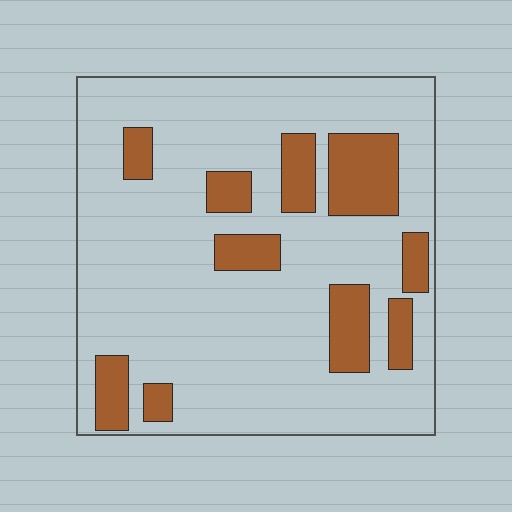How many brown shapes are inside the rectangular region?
10.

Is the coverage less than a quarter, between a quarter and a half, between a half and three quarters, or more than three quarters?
Less than a quarter.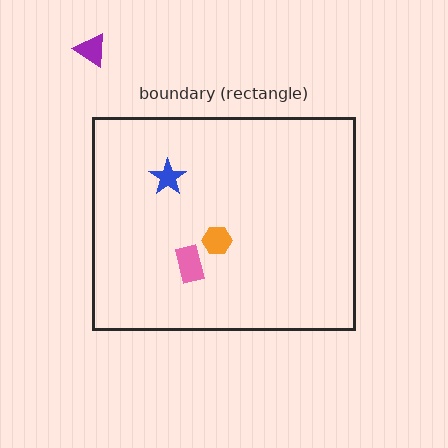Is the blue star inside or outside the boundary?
Inside.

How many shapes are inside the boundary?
3 inside, 1 outside.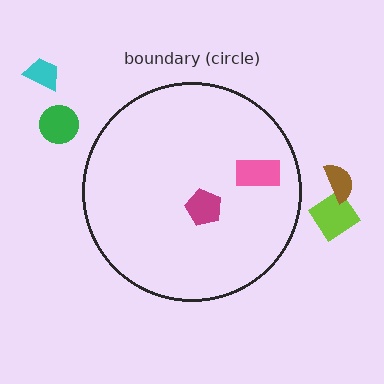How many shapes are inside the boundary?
2 inside, 4 outside.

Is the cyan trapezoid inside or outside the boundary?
Outside.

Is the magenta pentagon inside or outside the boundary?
Inside.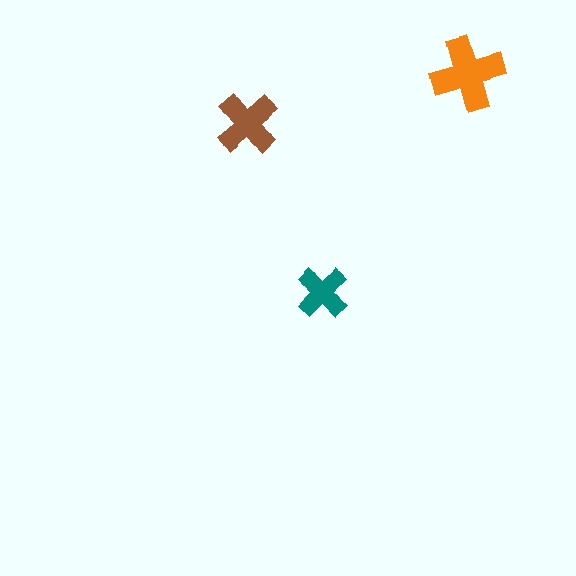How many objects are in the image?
There are 3 objects in the image.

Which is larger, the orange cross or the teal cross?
The orange one.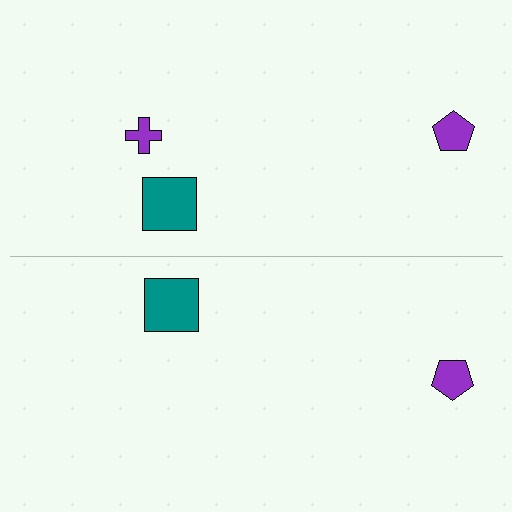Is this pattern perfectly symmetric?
No, the pattern is not perfectly symmetric. A purple cross is missing from the bottom side.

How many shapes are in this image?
There are 5 shapes in this image.